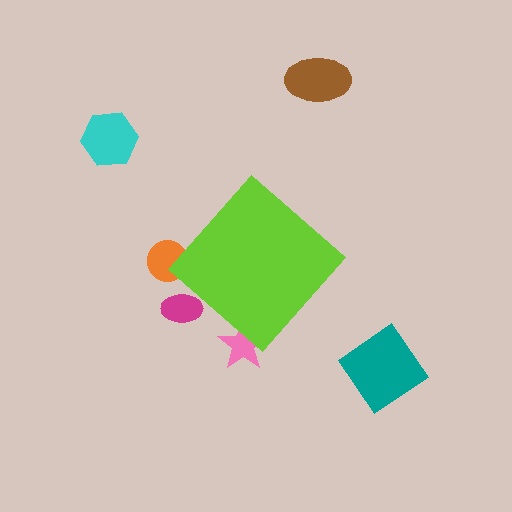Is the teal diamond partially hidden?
No, the teal diamond is fully visible.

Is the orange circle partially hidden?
Yes, the orange circle is partially hidden behind the lime diamond.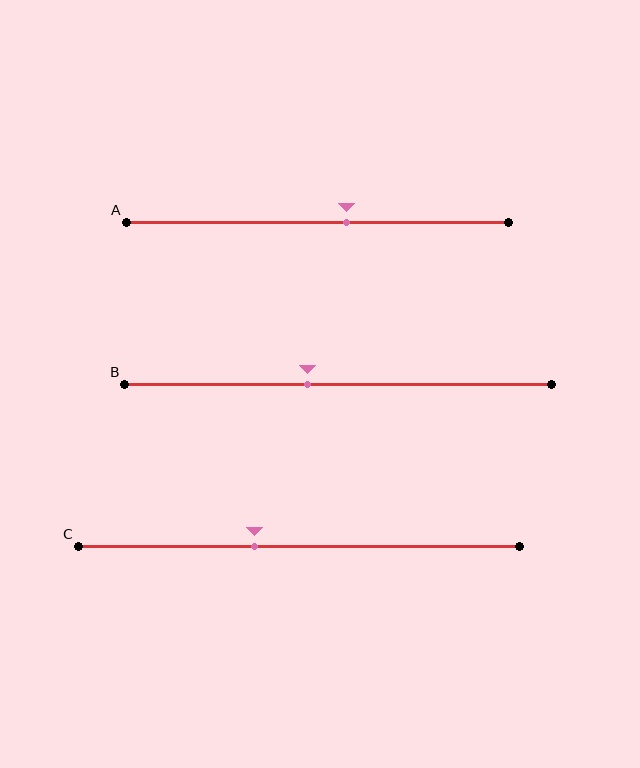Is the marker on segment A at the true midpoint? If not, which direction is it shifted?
No, the marker on segment A is shifted to the right by about 8% of the segment length.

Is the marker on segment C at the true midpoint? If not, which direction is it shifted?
No, the marker on segment C is shifted to the left by about 10% of the segment length.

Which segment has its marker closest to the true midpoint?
Segment B has its marker closest to the true midpoint.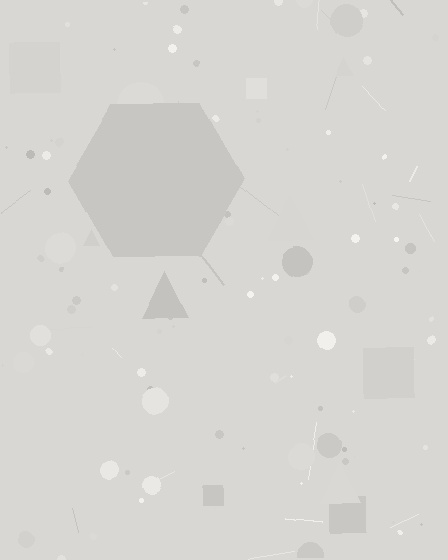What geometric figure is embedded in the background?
A hexagon is embedded in the background.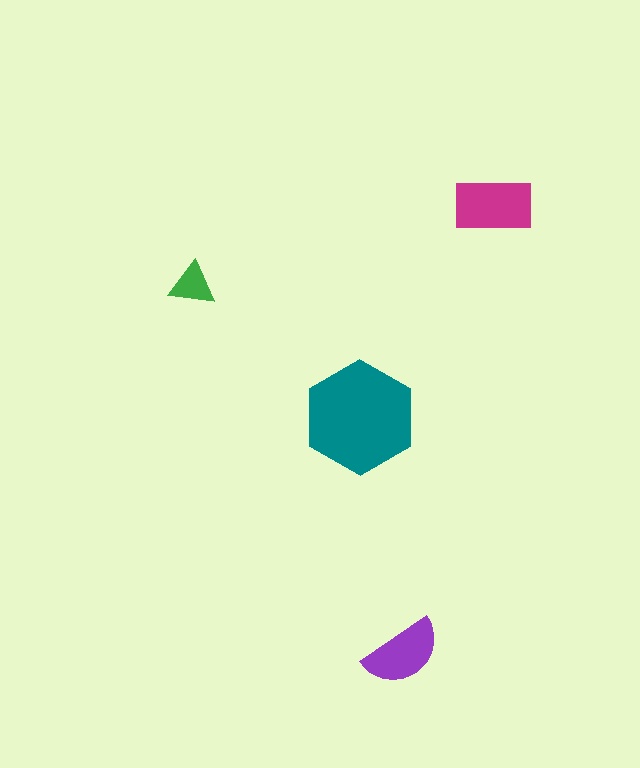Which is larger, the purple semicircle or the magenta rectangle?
The magenta rectangle.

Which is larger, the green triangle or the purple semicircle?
The purple semicircle.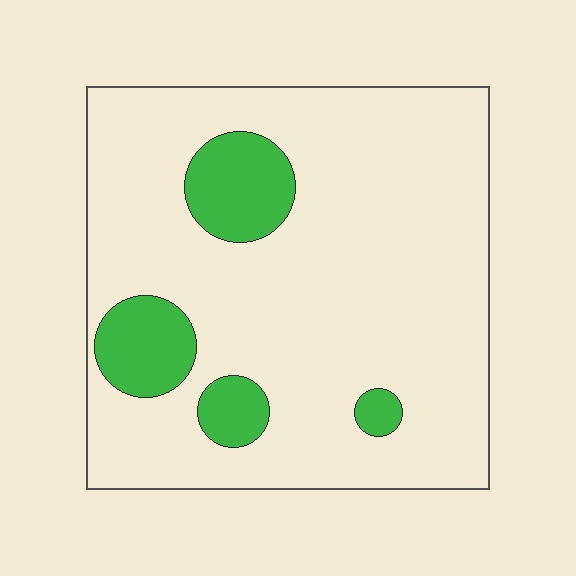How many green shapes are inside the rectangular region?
4.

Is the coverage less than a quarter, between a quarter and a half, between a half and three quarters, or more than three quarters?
Less than a quarter.